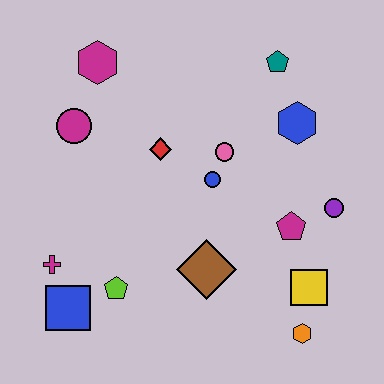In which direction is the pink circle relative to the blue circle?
The pink circle is above the blue circle.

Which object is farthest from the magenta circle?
The orange hexagon is farthest from the magenta circle.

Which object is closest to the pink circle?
The blue circle is closest to the pink circle.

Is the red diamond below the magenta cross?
No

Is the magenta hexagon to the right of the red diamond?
No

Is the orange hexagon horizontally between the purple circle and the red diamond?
Yes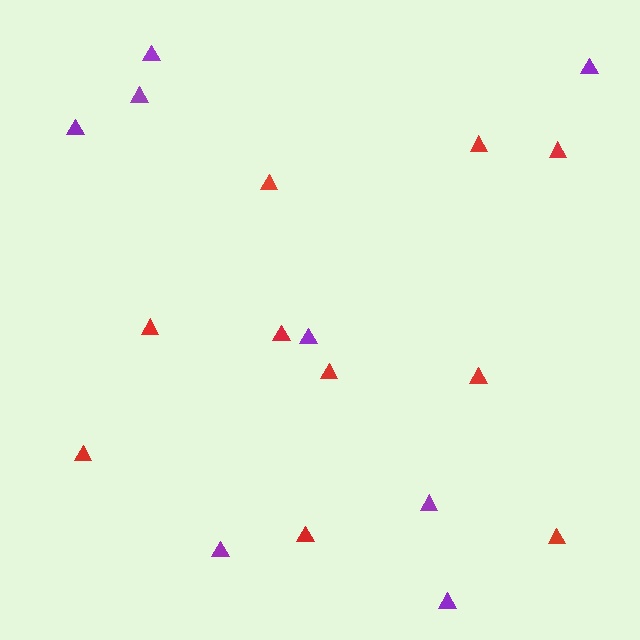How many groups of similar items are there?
There are 2 groups: one group of purple triangles (8) and one group of red triangles (10).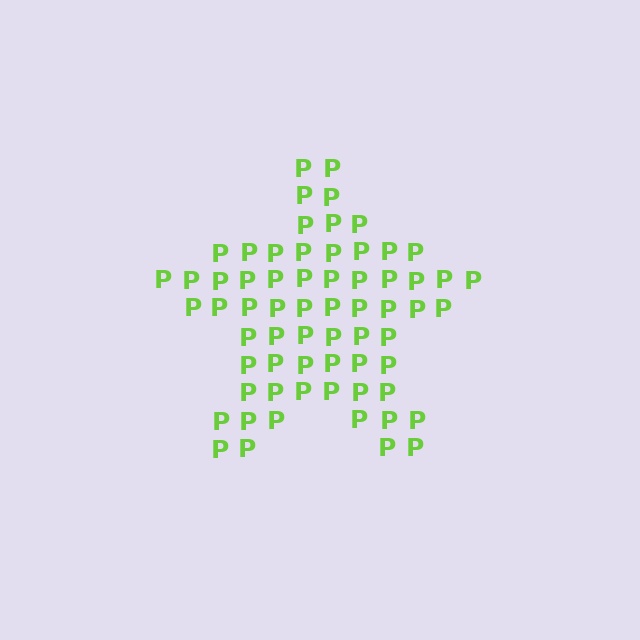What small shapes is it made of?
It is made of small letter P's.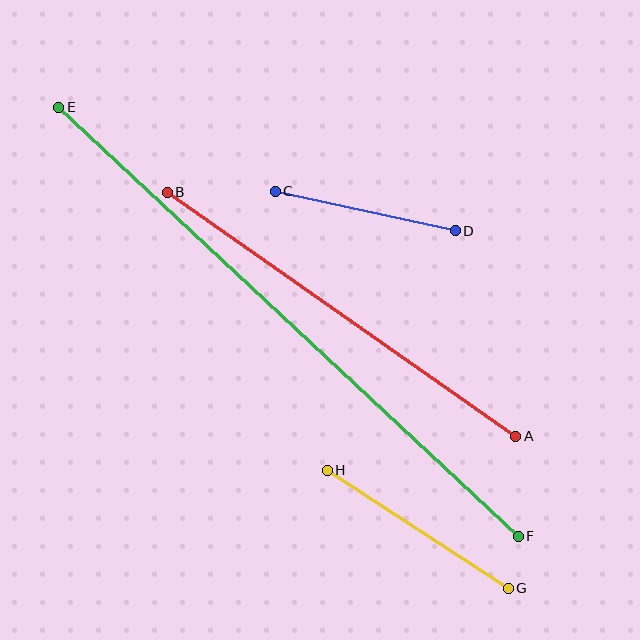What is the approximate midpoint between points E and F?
The midpoint is at approximately (288, 322) pixels.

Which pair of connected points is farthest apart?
Points E and F are farthest apart.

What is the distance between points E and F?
The distance is approximately 629 pixels.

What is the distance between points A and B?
The distance is approximately 425 pixels.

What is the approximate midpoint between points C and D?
The midpoint is at approximately (365, 211) pixels.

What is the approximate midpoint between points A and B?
The midpoint is at approximately (342, 314) pixels.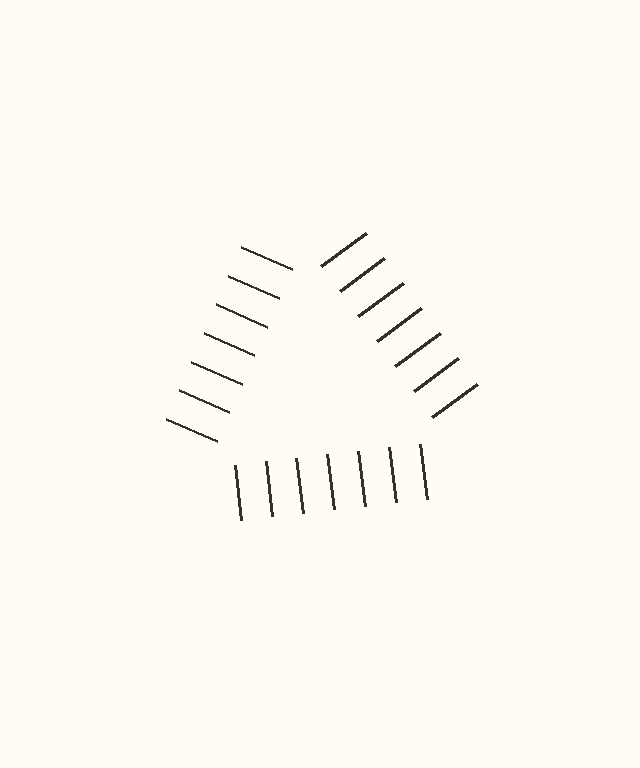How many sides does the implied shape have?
3 sides — the line-ends trace a triangle.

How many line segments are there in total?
21 — 7 along each of the 3 edges.